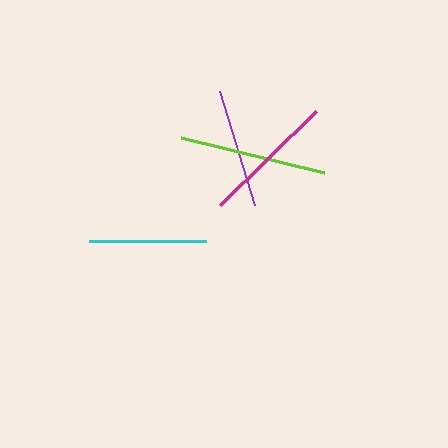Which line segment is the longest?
The lime line is the longest at approximately 148 pixels.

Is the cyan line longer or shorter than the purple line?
The purple line is longer than the cyan line.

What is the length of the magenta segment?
The magenta segment is approximately 134 pixels long.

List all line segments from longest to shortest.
From longest to shortest: lime, magenta, purple, cyan.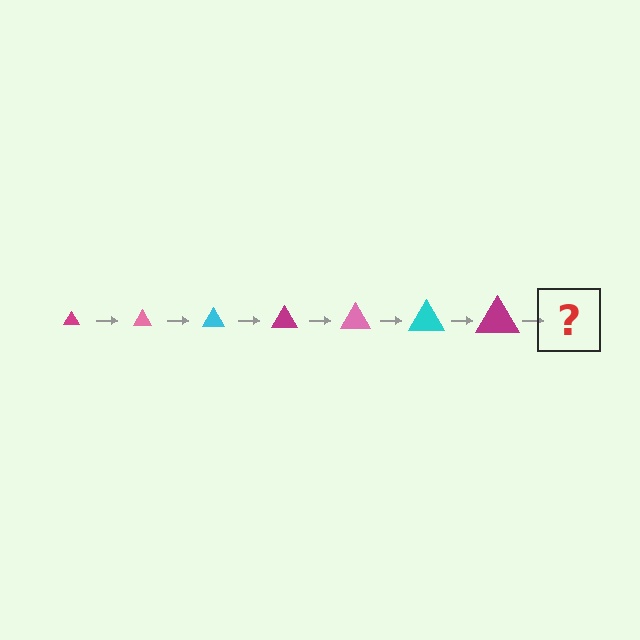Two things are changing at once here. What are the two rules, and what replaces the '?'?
The two rules are that the triangle grows larger each step and the color cycles through magenta, pink, and cyan. The '?' should be a pink triangle, larger than the previous one.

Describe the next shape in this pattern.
It should be a pink triangle, larger than the previous one.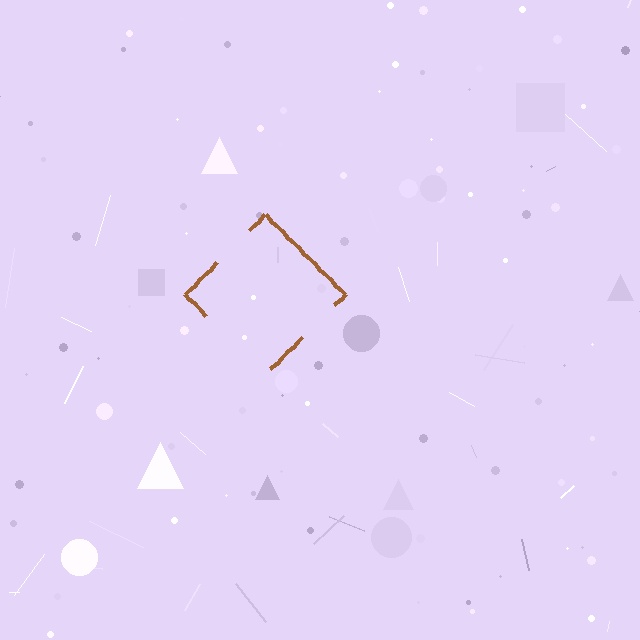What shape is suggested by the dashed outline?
The dashed outline suggests a diamond.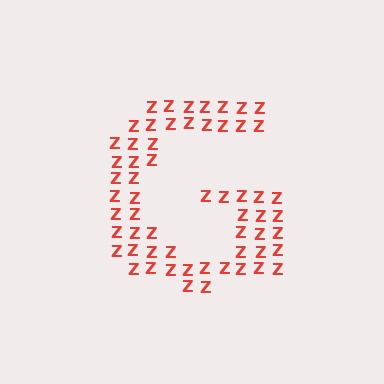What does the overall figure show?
The overall figure shows the letter G.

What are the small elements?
The small elements are letter Z's.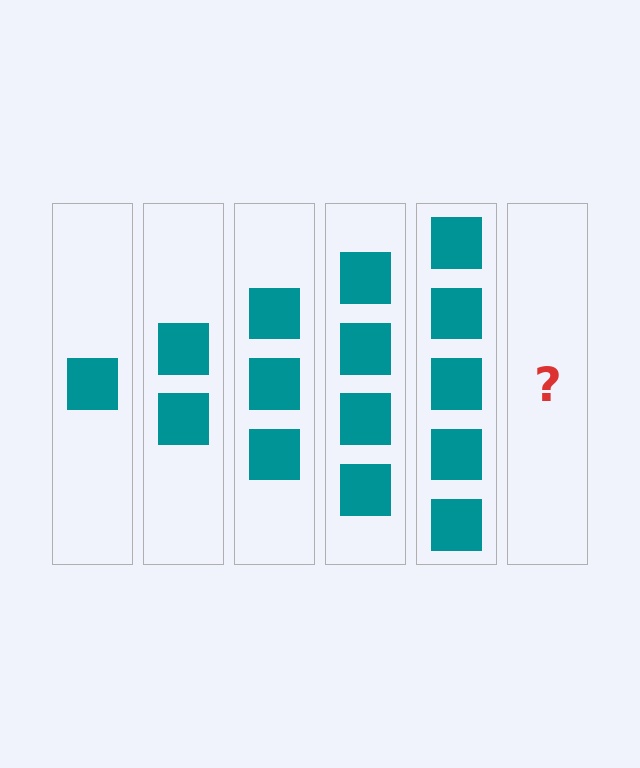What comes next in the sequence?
The next element should be 6 squares.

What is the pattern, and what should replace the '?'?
The pattern is that each step adds one more square. The '?' should be 6 squares.